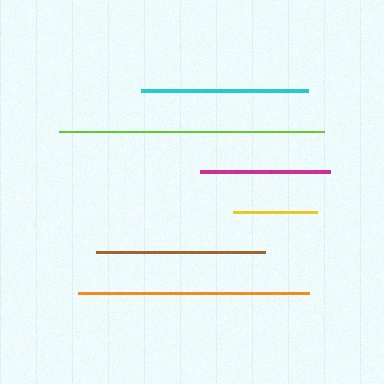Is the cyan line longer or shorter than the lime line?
The lime line is longer than the cyan line.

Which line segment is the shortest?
The yellow line is the shortest at approximately 84 pixels.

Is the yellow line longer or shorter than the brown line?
The brown line is longer than the yellow line.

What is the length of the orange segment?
The orange segment is approximately 231 pixels long.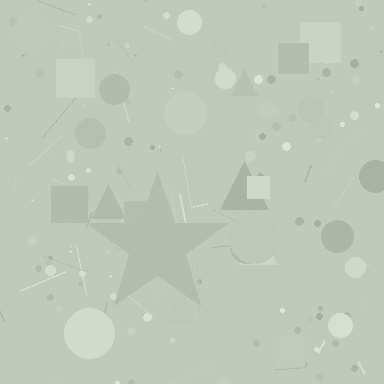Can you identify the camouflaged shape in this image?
The camouflaged shape is a star.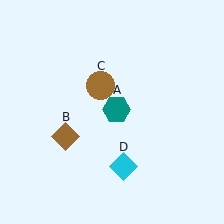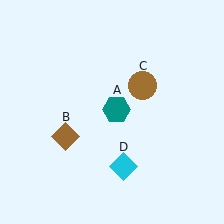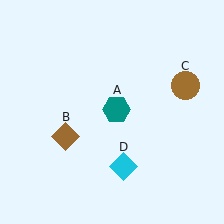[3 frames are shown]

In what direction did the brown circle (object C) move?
The brown circle (object C) moved right.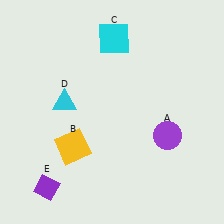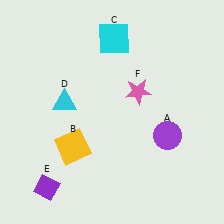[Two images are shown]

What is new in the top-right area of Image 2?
A pink star (F) was added in the top-right area of Image 2.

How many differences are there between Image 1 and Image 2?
There is 1 difference between the two images.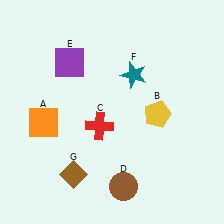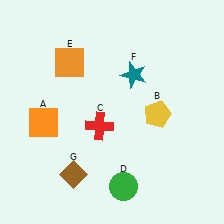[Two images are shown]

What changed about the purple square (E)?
In Image 1, E is purple. In Image 2, it changed to orange.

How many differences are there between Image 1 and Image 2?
There are 2 differences between the two images.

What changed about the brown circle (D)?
In Image 1, D is brown. In Image 2, it changed to green.